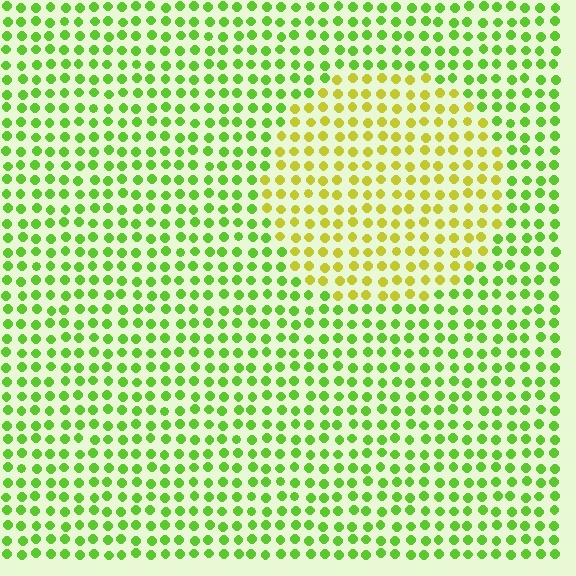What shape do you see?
I see a circle.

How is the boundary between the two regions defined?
The boundary is defined purely by a slight shift in hue (about 40 degrees). Spacing, size, and orientation are identical on both sides.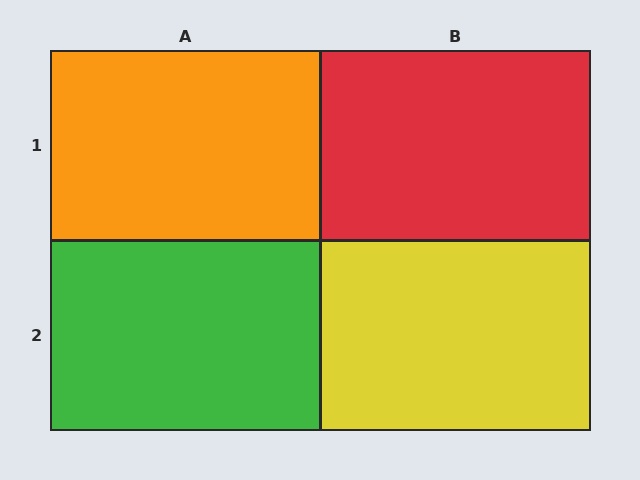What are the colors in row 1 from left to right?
Orange, red.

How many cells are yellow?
1 cell is yellow.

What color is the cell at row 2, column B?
Yellow.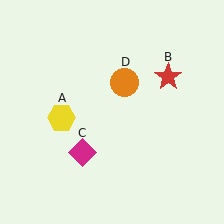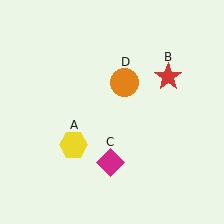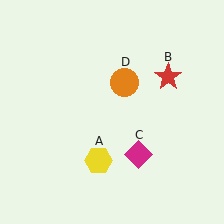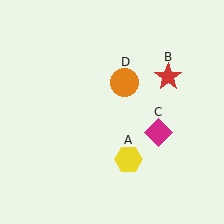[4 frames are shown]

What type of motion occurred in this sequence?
The yellow hexagon (object A), magenta diamond (object C) rotated counterclockwise around the center of the scene.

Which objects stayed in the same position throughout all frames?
Red star (object B) and orange circle (object D) remained stationary.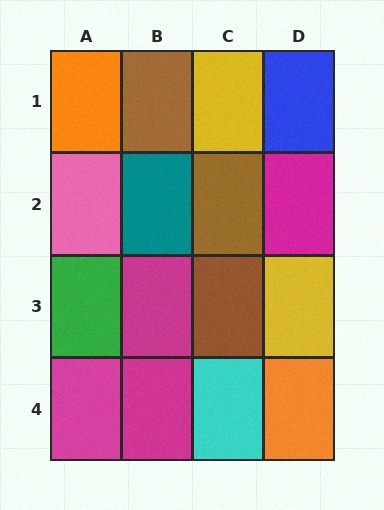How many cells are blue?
1 cell is blue.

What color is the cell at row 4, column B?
Magenta.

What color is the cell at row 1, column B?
Brown.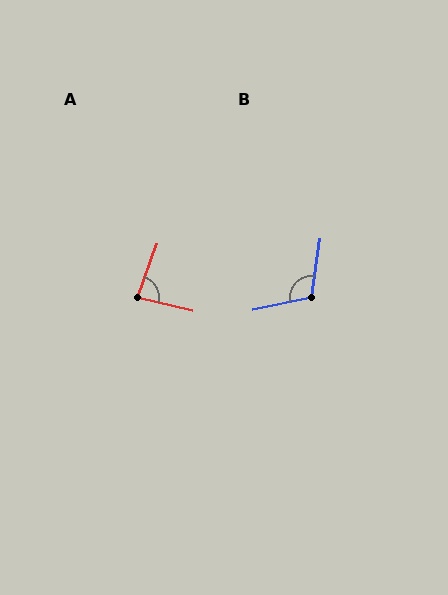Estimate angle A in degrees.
Approximately 83 degrees.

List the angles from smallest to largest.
A (83°), B (110°).